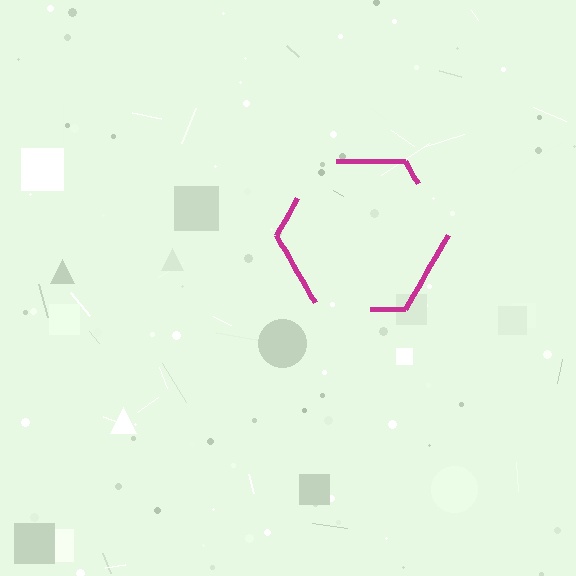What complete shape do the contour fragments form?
The contour fragments form a hexagon.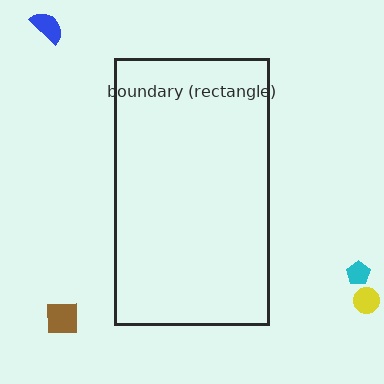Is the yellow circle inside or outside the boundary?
Outside.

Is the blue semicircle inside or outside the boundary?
Outside.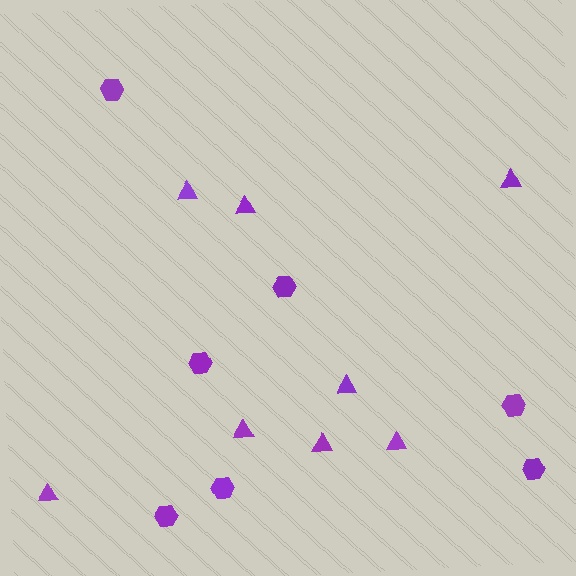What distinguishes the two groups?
There are 2 groups: one group of hexagons (7) and one group of triangles (8).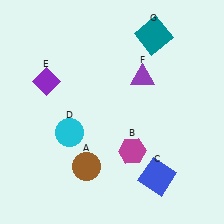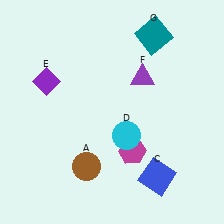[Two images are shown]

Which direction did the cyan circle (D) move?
The cyan circle (D) moved right.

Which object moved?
The cyan circle (D) moved right.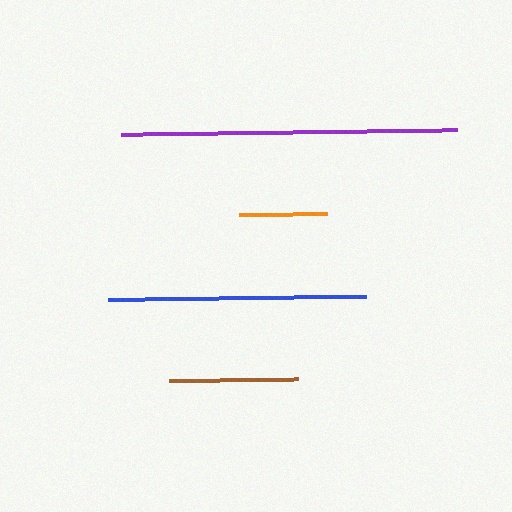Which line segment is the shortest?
The orange line is the shortest at approximately 88 pixels.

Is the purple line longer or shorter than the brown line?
The purple line is longer than the brown line.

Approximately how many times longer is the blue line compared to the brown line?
The blue line is approximately 2.0 times the length of the brown line.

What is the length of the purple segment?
The purple segment is approximately 336 pixels long.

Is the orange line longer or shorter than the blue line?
The blue line is longer than the orange line.